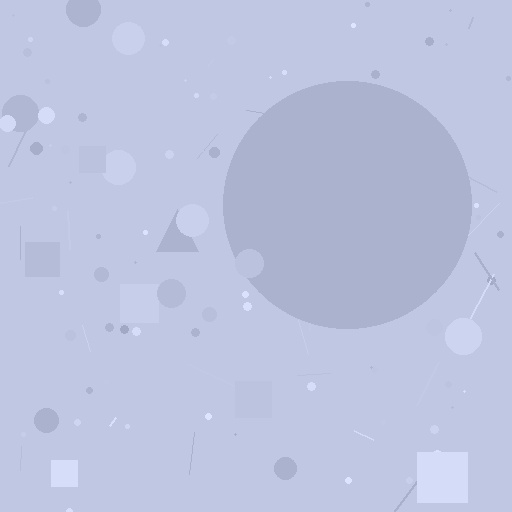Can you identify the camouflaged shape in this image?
The camouflaged shape is a circle.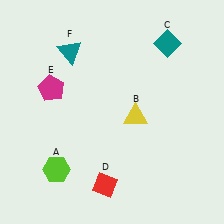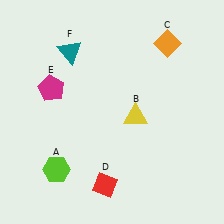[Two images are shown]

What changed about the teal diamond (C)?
In Image 1, C is teal. In Image 2, it changed to orange.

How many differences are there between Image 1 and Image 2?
There is 1 difference between the two images.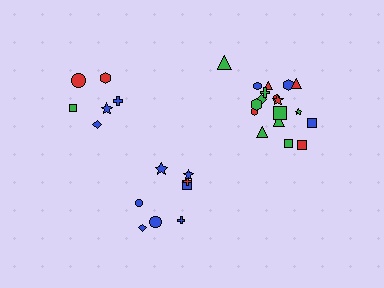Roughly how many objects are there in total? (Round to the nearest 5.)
Roughly 30 objects in total.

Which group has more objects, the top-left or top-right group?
The top-right group.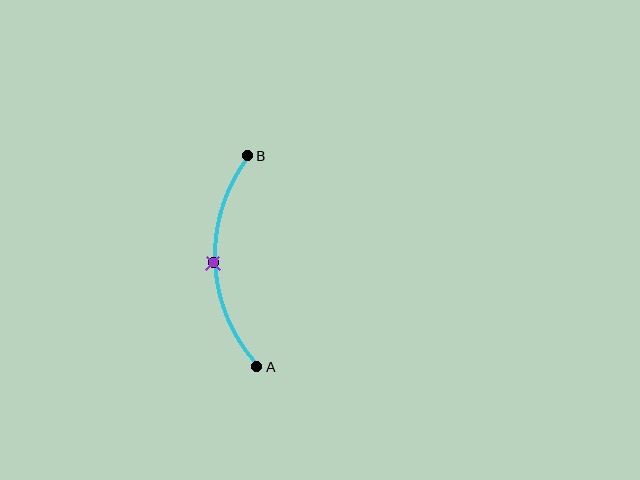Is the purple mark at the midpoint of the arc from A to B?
Yes. The purple mark lies on the arc at equal arc-length from both A and B — it is the arc midpoint.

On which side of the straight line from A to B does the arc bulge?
The arc bulges to the left of the straight line connecting A and B.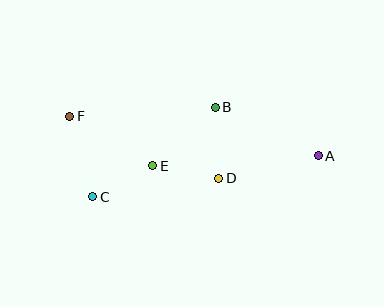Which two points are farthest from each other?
Points A and F are farthest from each other.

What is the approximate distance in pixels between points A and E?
The distance between A and E is approximately 166 pixels.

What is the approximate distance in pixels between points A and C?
The distance between A and C is approximately 229 pixels.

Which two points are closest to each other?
Points D and E are closest to each other.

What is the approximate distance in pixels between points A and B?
The distance between A and B is approximately 114 pixels.